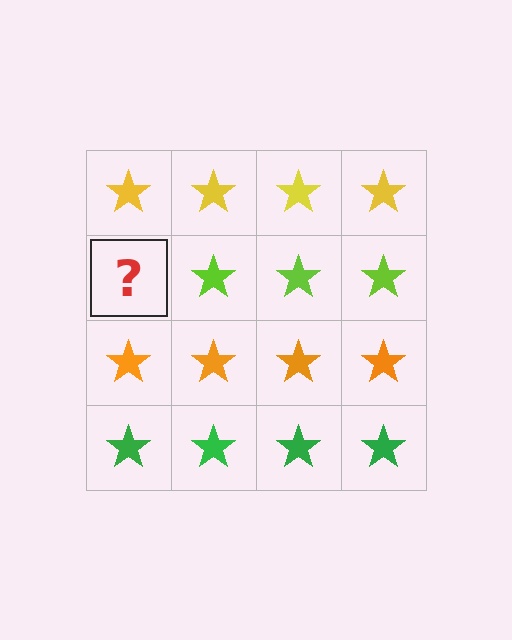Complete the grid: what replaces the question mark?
The question mark should be replaced with a lime star.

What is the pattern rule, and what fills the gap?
The rule is that each row has a consistent color. The gap should be filled with a lime star.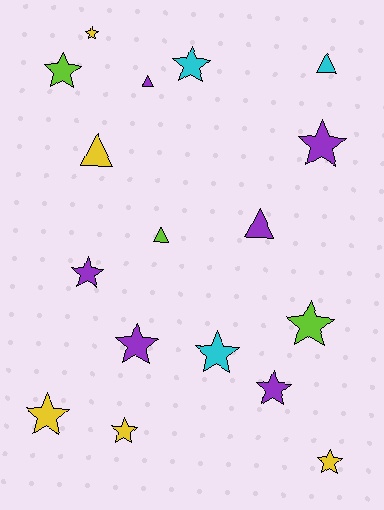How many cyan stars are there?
There are 2 cyan stars.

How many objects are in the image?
There are 17 objects.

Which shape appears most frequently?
Star, with 12 objects.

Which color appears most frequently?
Purple, with 6 objects.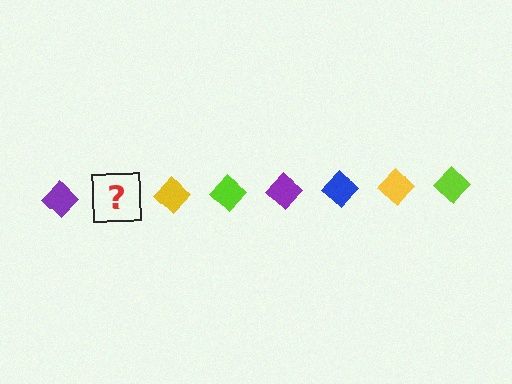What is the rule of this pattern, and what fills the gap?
The rule is that the pattern cycles through purple, blue, yellow, lime diamonds. The gap should be filled with a blue diamond.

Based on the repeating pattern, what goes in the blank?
The blank should be a blue diamond.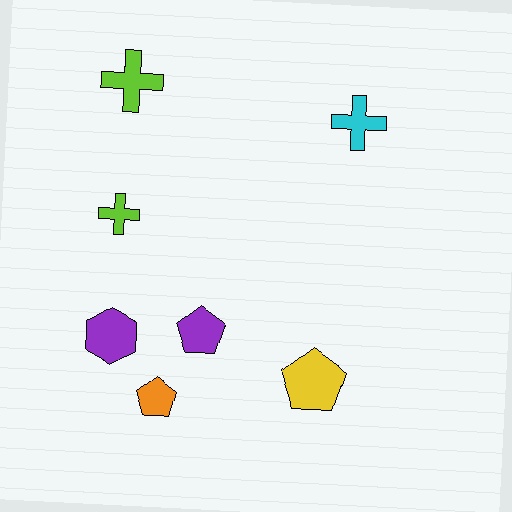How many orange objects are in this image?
There is 1 orange object.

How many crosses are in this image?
There are 3 crosses.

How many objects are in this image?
There are 7 objects.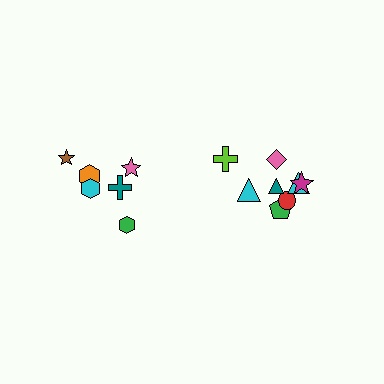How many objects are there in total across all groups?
There are 14 objects.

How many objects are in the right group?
There are 8 objects.